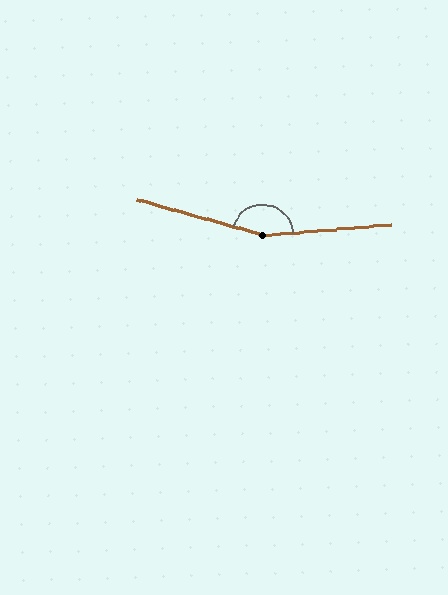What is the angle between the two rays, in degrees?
Approximately 160 degrees.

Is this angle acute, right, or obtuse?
It is obtuse.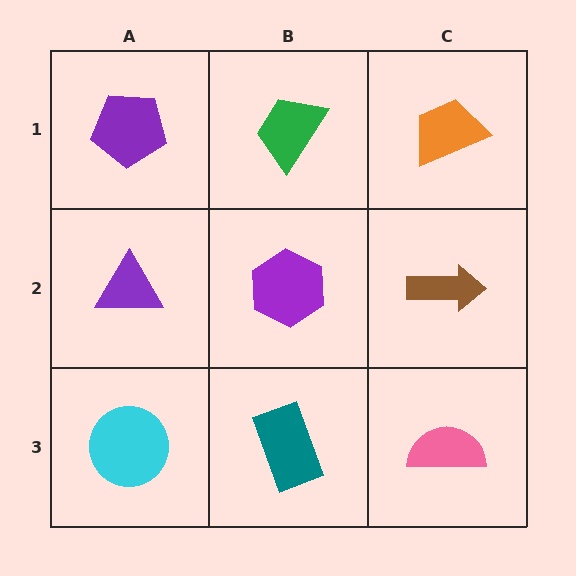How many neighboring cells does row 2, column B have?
4.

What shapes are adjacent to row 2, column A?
A purple pentagon (row 1, column A), a cyan circle (row 3, column A), a purple hexagon (row 2, column B).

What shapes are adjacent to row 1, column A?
A purple triangle (row 2, column A), a green trapezoid (row 1, column B).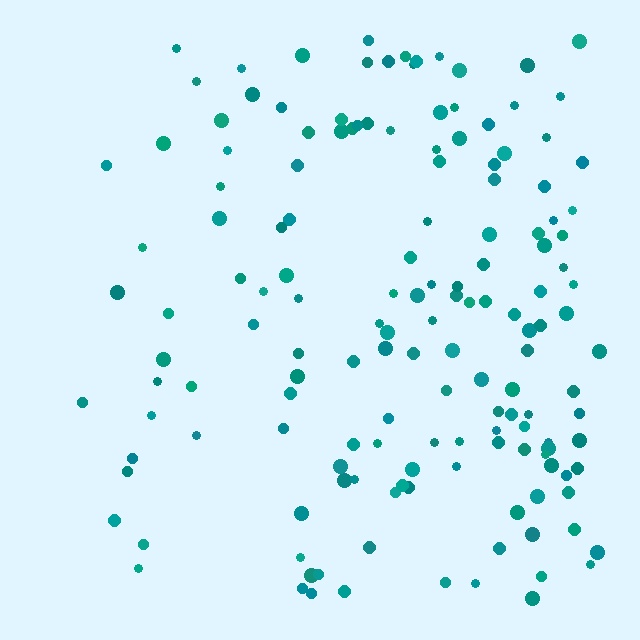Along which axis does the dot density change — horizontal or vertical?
Horizontal.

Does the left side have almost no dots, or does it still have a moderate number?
Still a moderate number, just noticeably fewer than the right.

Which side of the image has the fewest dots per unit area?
The left.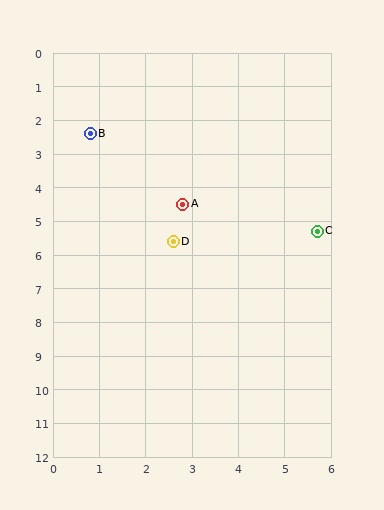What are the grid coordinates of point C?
Point C is at approximately (5.7, 5.3).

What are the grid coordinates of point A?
Point A is at approximately (2.8, 4.5).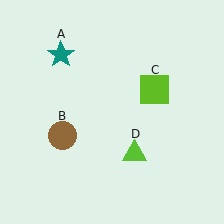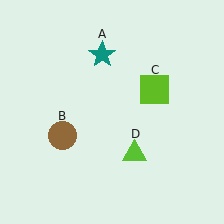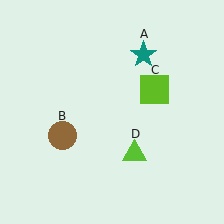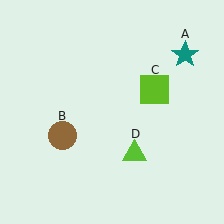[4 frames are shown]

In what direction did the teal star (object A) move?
The teal star (object A) moved right.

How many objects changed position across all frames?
1 object changed position: teal star (object A).